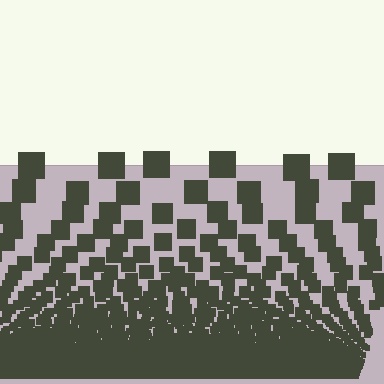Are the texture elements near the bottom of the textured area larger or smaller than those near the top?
Smaller. The gradient is inverted — elements near the bottom are smaller and denser.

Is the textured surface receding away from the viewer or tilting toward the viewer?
The surface appears to tilt toward the viewer. Texture elements get larger and sparser toward the top.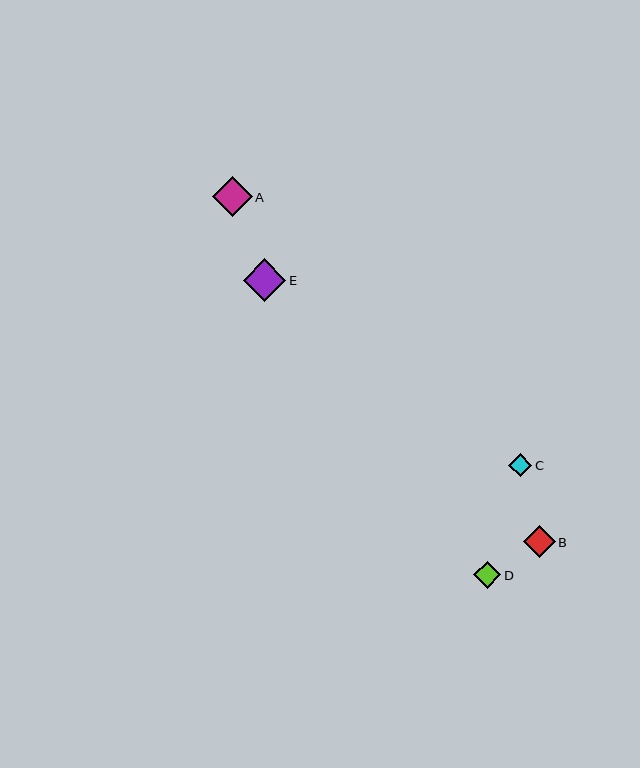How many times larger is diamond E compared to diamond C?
Diamond E is approximately 1.8 times the size of diamond C.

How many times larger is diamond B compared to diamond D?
Diamond B is approximately 1.2 times the size of diamond D.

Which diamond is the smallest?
Diamond C is the smallest with a size of approximately 23 pixels.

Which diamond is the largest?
Diamond E is the largest with a size of approximately 43 pixels.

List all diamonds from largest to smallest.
From largest to smallest: E, A, B, D, C.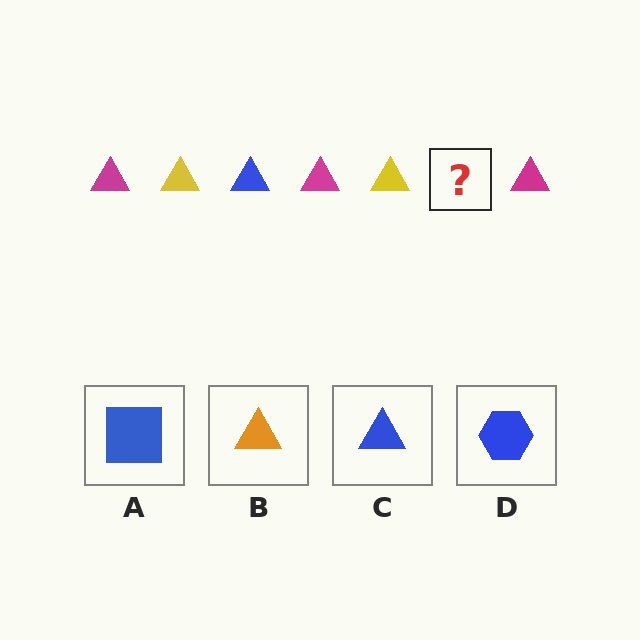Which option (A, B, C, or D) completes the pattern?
C.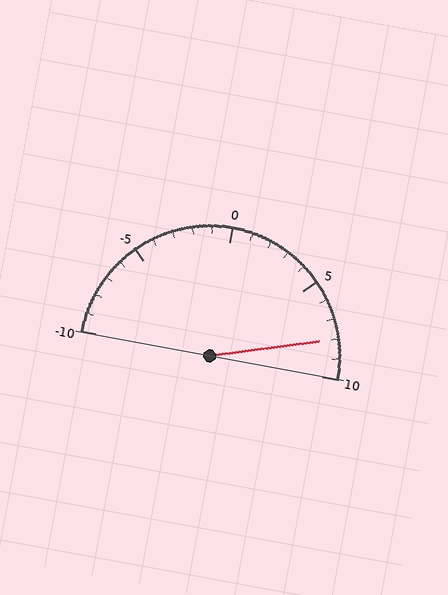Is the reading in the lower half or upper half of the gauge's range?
The reading is in the upper half of the range (-10 to 10).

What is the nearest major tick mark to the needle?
The nearest major tick mark is 10.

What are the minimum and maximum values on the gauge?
The gauge ranges from -10 to 10.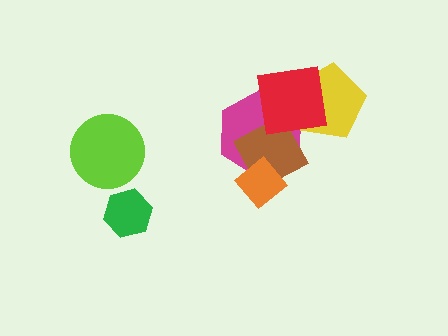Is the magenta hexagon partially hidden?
Yes, it is partially covered by another shape.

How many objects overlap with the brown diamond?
3 objects overlap with the brown diamond.